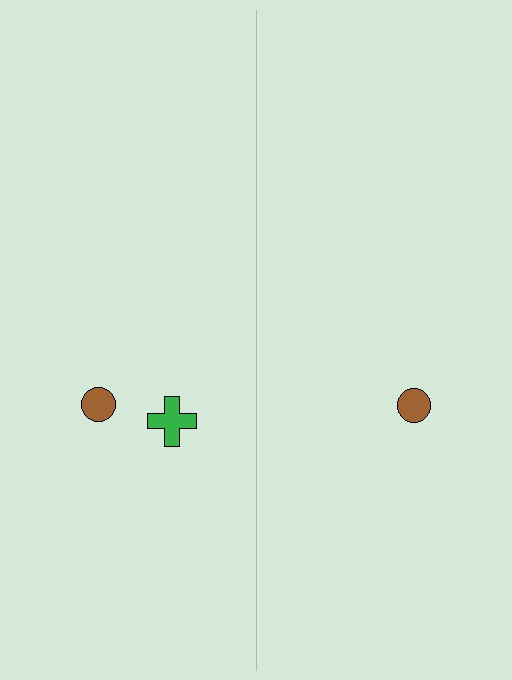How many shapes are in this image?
There are 3 shapes in this image.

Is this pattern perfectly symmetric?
No, the pattern is not perfectly symmetric. A green cross is missing from the right side.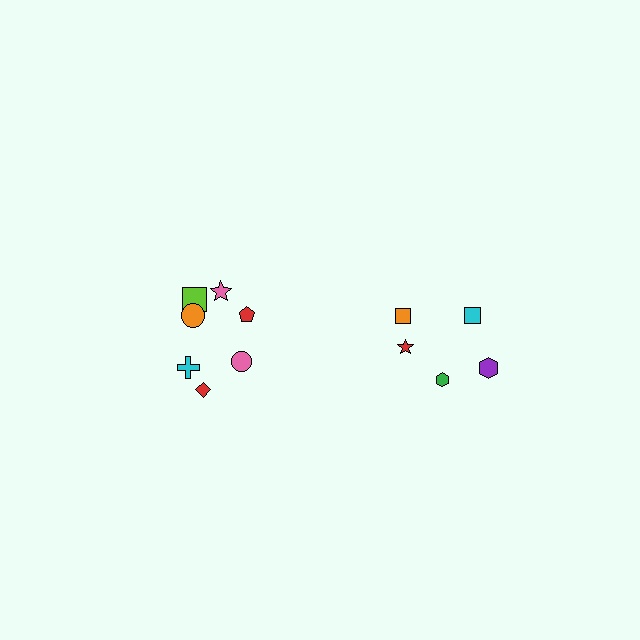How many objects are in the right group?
There are 5 objects.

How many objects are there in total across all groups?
There are 12 objects.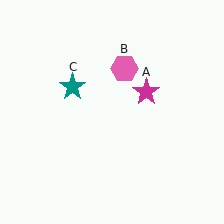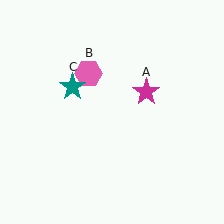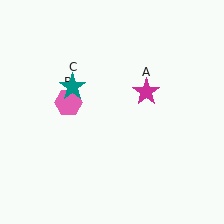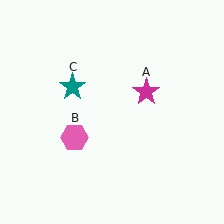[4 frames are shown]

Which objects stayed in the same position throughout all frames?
Magenta star (object A) and teal star (object C) remained stationary.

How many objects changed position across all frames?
1 object changed position: pink hexagon (object B).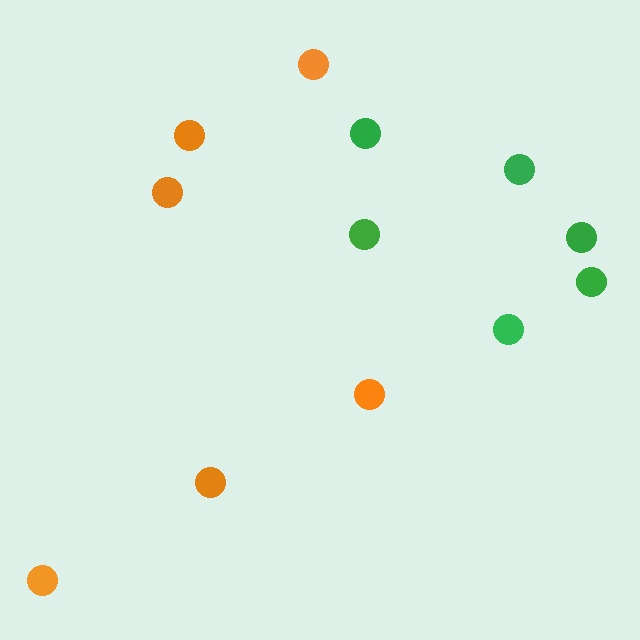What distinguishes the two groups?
There are 2 groups: one group of orange circles (6) and one group of green circles (6).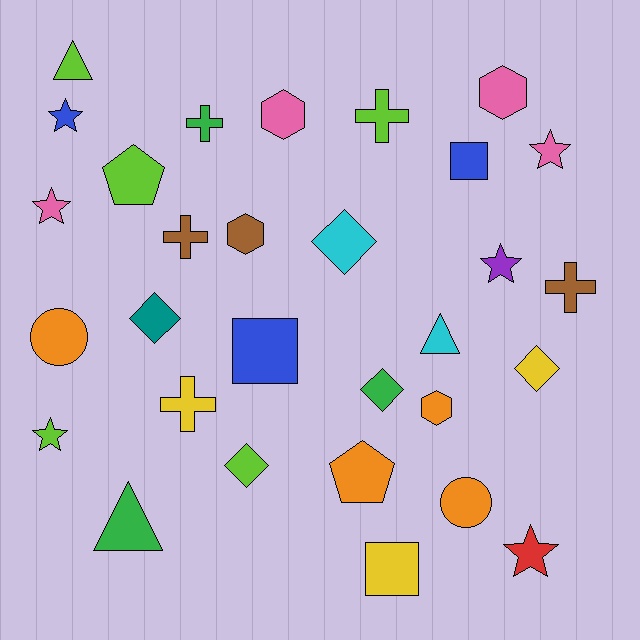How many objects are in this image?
There are 30 objects.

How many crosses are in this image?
There are 5 crosses.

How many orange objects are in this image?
There are 4 orange objects.